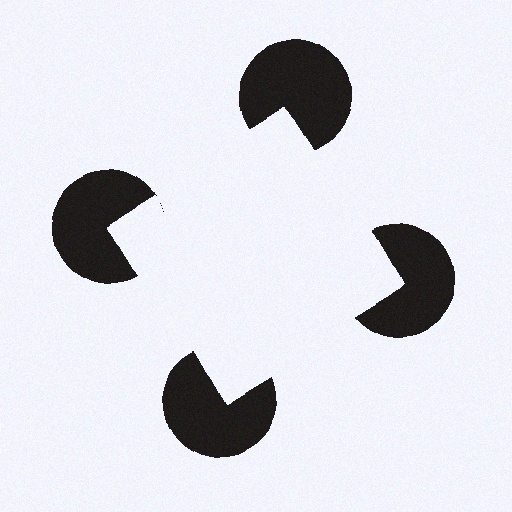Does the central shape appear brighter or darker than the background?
It typically appears slightly brighter than the background, even though no actual brightness change is drawn.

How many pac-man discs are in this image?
There are 4 — one at each vertex of the illusory square.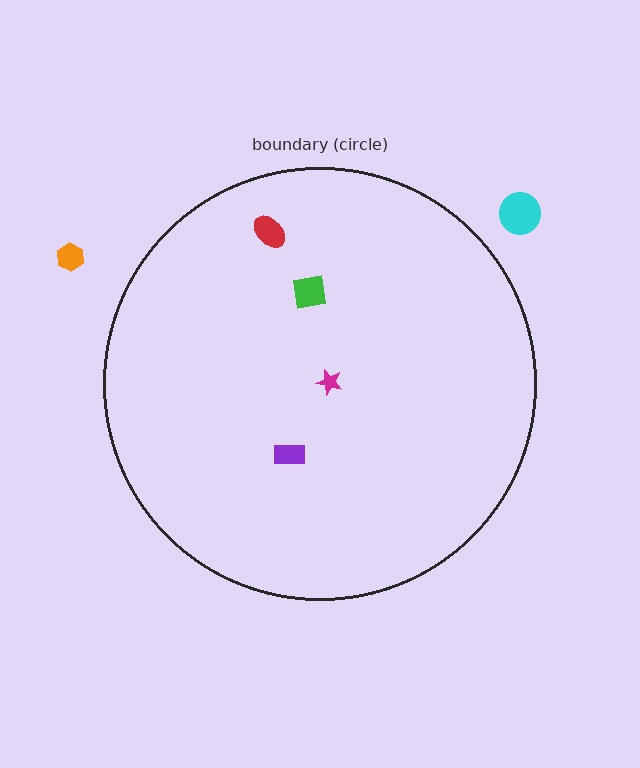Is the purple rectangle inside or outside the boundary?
Inside.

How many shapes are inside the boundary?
4 inside, 2 outside.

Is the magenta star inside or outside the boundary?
Inside.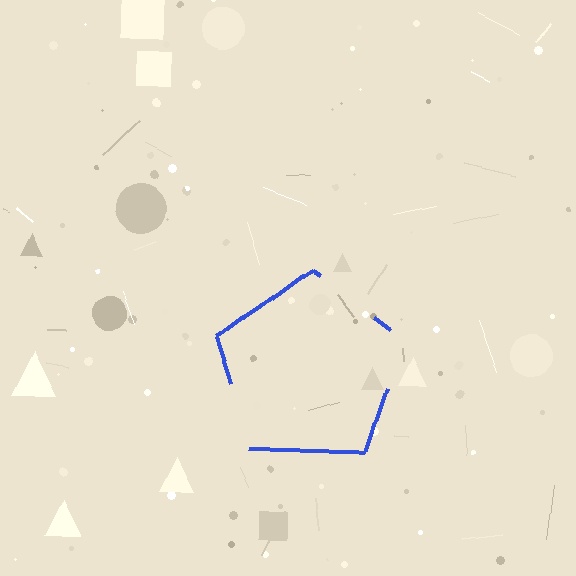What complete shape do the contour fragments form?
The contour fragments form a pentagon.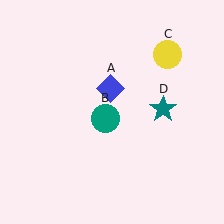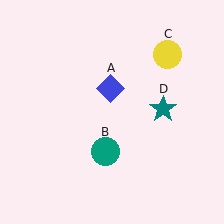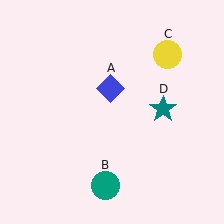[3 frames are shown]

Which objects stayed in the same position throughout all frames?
Blue diamond (object A) and yellow circle (object C) and teal star (object D) remained stationary.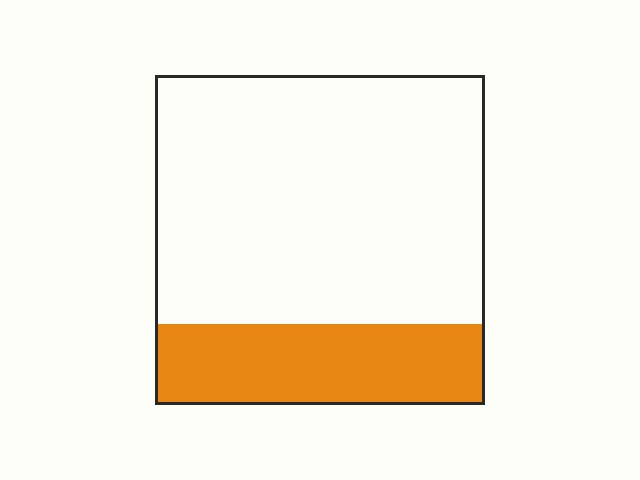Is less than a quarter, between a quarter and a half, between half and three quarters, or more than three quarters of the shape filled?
Less than a quarter.